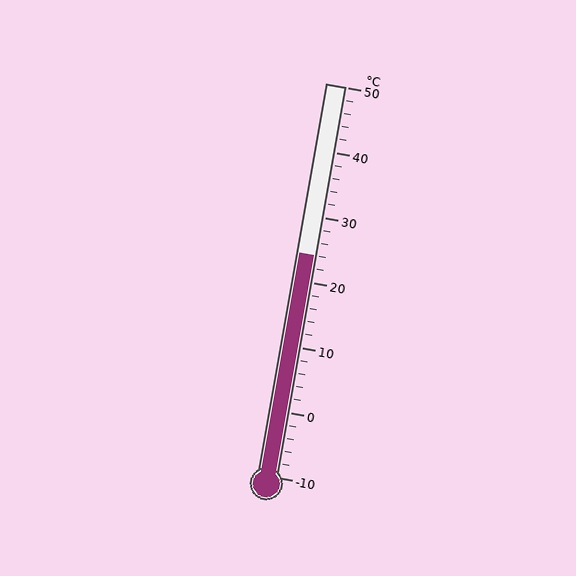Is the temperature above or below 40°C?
The temperature is below 40°C.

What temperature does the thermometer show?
The thermometer shows approximately 24°C.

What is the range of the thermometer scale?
The thermometer scale ranges from -10°C to 50°C.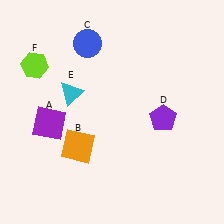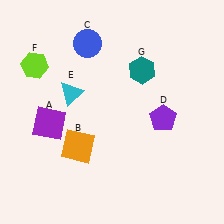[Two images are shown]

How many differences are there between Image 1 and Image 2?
There is 1 difference between the two images.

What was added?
A teal hexagon (G) was added in Image 2.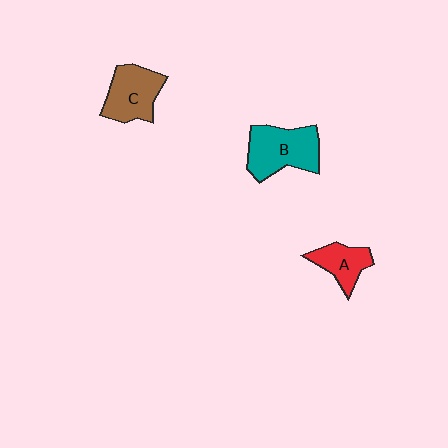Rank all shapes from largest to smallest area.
From largest to smallest: B (teal), C (brown), A (red).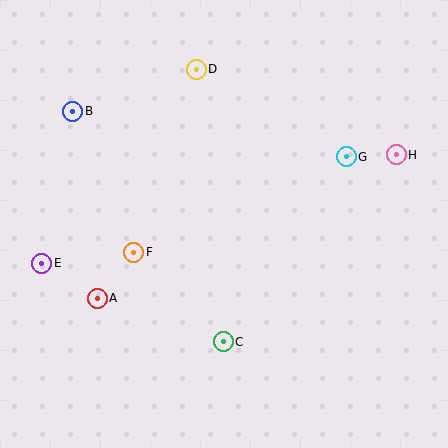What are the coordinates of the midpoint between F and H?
The midpoint between F and H is at (265, 204).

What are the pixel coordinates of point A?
Point A is at (97, 298).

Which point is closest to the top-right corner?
Point H is closest to the top-right corner.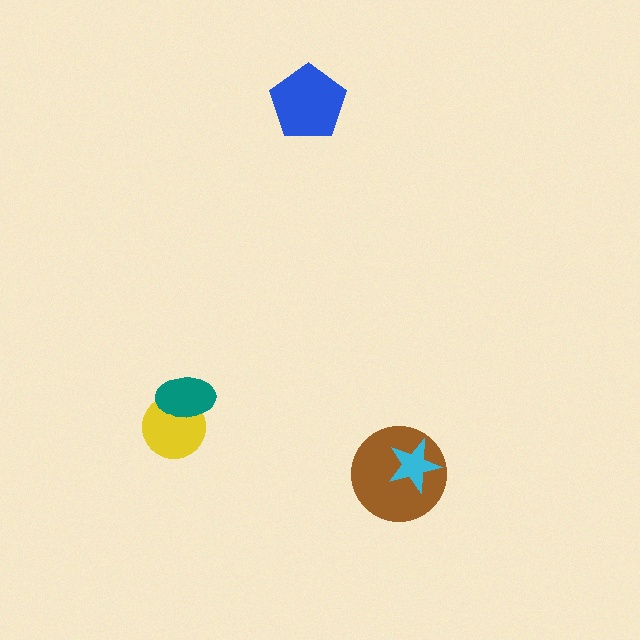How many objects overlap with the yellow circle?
1 object overlaps with the yellow circle.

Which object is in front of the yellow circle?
The teal ellipse is in front of the yellow circle.